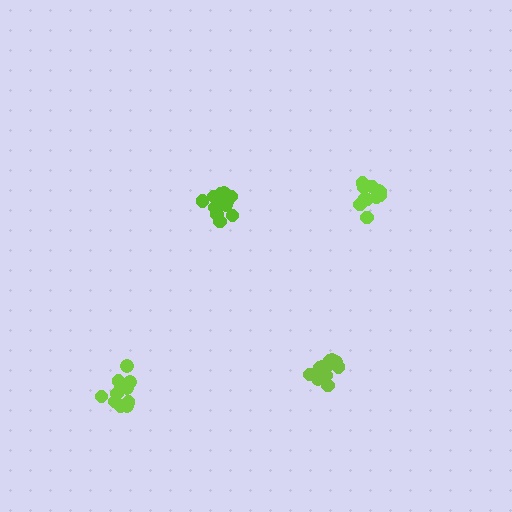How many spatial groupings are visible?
There are 4 spatial groupings.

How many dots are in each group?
Group 1: 12 dots, Group 2: 13 dots, Group 3: 11 dots, Group 4: 11 dots (47 total).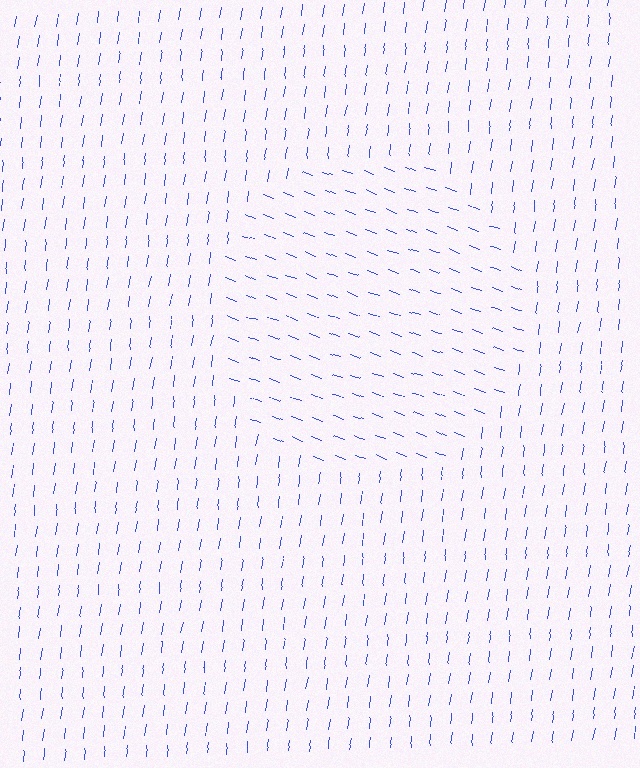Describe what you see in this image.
The image is filled with small blue line segments. A circle region in the image has lines oriented differently from the surrounding lines, creating a visible texture boundary.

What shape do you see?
I see a circle.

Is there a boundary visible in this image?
Yes, there is a texture boundary formed by a change in line orientation.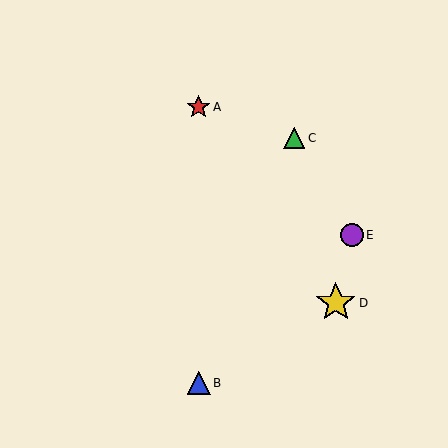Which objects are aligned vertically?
Objects A, B are aligned vertically.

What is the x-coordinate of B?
Object B is at x≈199.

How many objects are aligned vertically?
2 objects (A, B) are aligned vertically.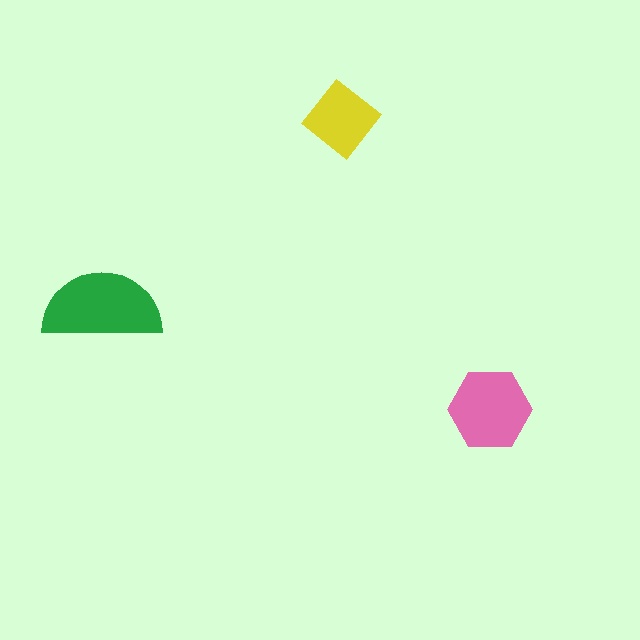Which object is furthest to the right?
The pink hexagon is rightmost.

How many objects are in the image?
There are 3 objects in the image.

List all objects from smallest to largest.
The yellow diamond, the pink hexagon, the green semicircle.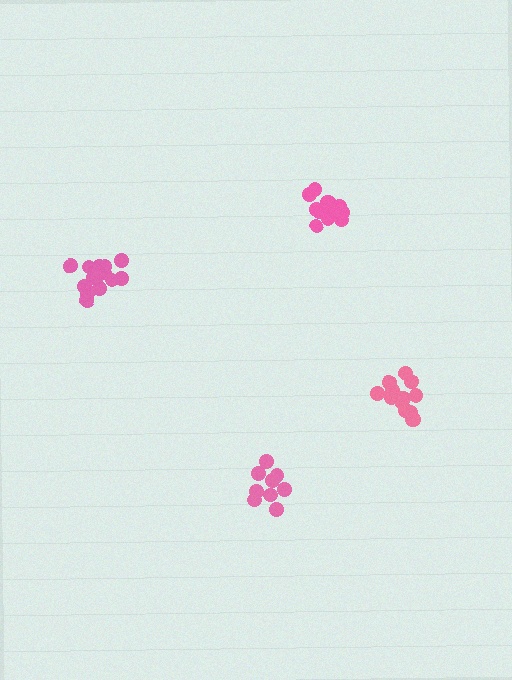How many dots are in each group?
Group 1: 14 dots, Group 2: 14 dots, Group 3: 9 dots, Group 4: 14 dots (51 total).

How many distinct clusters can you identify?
There are 4 distinct clusters.